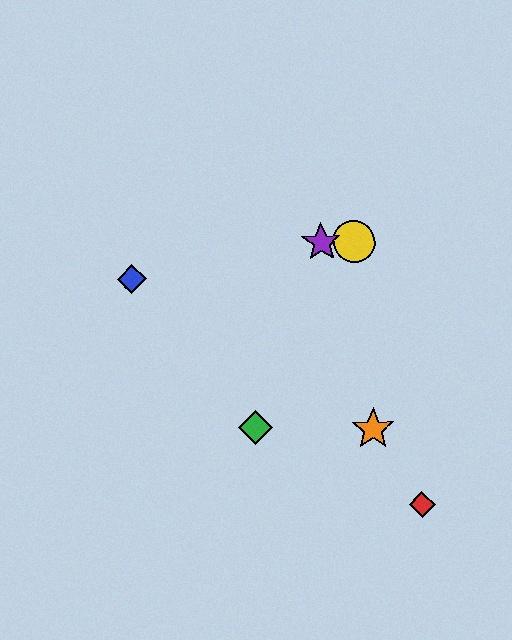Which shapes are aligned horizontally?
The yellow circle, the purple star are aligned horizontally.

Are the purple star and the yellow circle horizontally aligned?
Yes, both are at y≈242.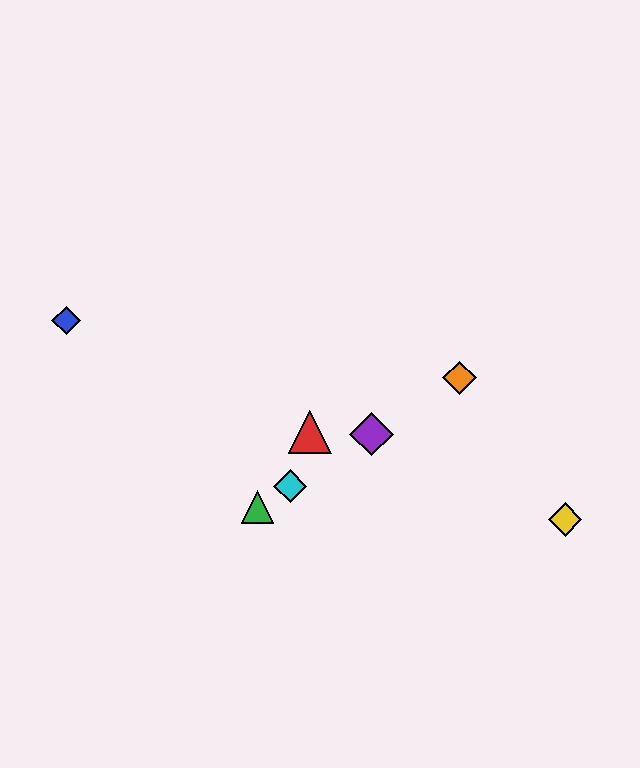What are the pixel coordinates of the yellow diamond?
The yellow diamond is at (565, 519).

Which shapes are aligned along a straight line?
The green triangle, the purple diamond, the orange diamond, the cyan diamond are aligned along a straight line.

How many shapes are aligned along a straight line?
4 shapes (the green triangle, the purple diamond, the orange diamond, the cyan diamond) are aligned along a straight line.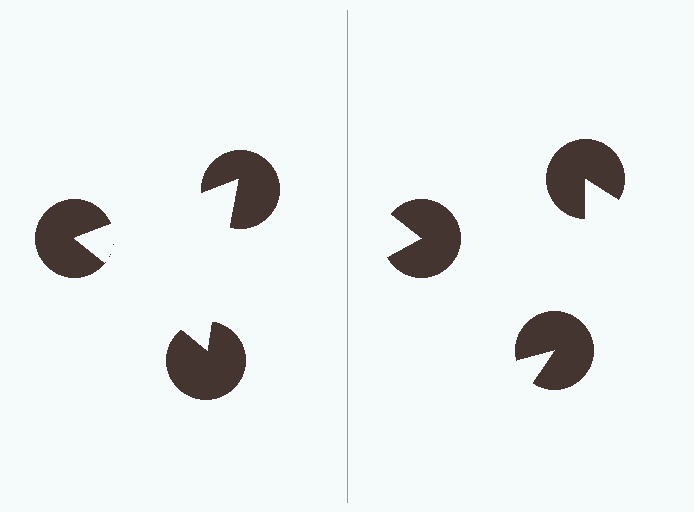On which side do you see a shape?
An illusory triangle appears on the left side. On the right side the wedge cuts are rotated, so no coherent shape forms.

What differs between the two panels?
The pac-man discs are positioned identically on both sides; only the wedge orientations differ. On the left they align to a triangle; on the right they are misaligned.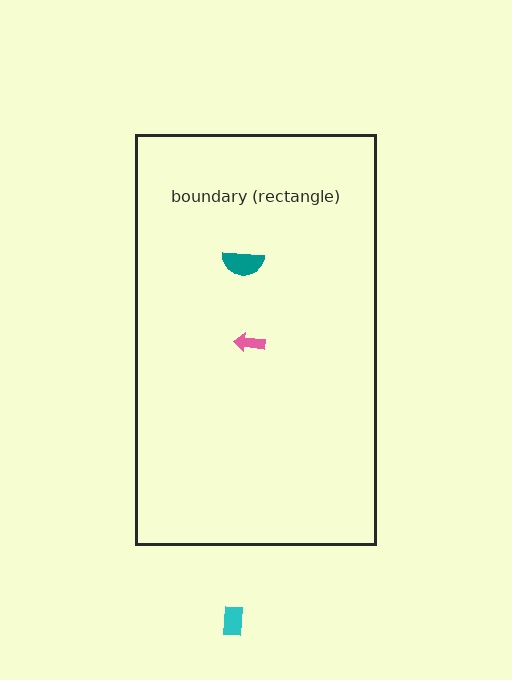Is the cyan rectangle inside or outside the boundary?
Outside.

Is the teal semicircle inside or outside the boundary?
Inside.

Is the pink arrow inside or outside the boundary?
Inside.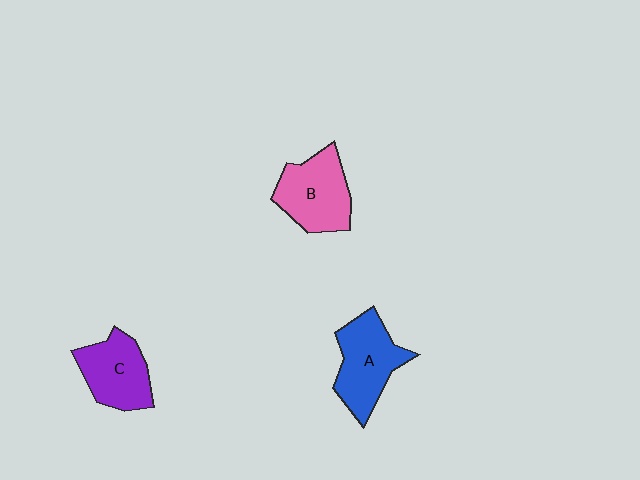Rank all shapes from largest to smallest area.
From largest to smallest: A (blue), B (pink), C (purple).